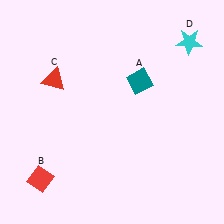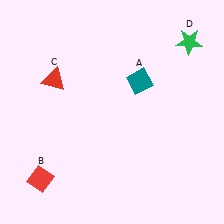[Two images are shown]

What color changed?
The star (D) changed from cyan in Image 1 to green in Image 2.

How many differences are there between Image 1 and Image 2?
There is 1 difference between the two images.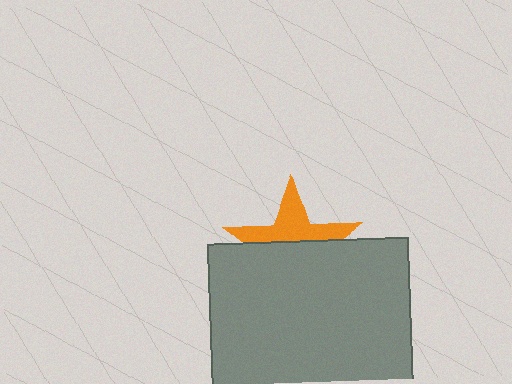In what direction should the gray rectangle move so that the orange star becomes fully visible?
The gray rectangle should move down. That is the shortest direction to clear the overlap and leave the orange star fully visible.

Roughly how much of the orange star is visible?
A small part of it is visible (roughly 44%).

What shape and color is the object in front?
The object in front is a gray rectangle.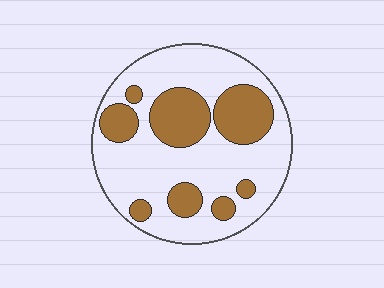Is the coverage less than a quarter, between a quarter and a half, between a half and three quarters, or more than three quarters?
Between a quarter and a half.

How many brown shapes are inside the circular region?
8.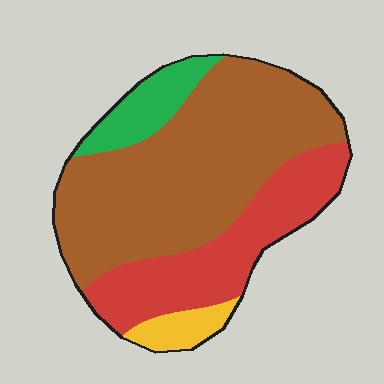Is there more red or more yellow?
Red.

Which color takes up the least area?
Yellow, at roughly 5%.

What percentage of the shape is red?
Red takes up about one quarter (1/4) of the shape.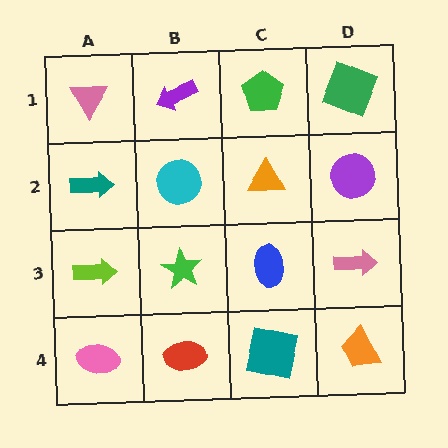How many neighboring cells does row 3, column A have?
3.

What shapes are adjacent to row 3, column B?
A cyan circle (row 2, column B), a red ellipse (row 4, column B), a lime arrow (row 3, column A), a blue ellipse (row 3, column C).